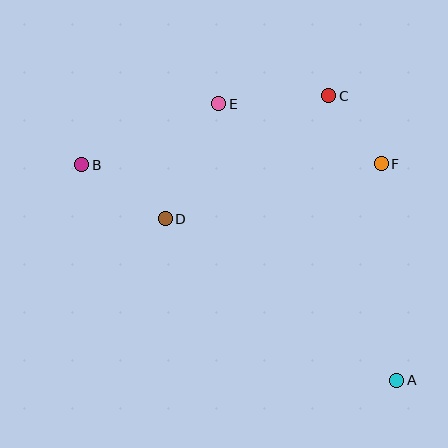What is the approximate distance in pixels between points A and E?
The distance between A and E is approximately 329 pixels.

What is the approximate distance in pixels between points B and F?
The distance between B and F is approximately 300 pixels.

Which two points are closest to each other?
Points C and F are closest to each other.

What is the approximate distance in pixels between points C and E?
The distance between C and E is approximately 110 pixels.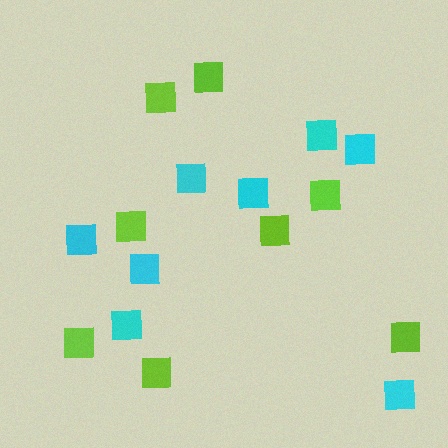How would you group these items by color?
There are 2 groups: one group of lime squares (8) and one group of cyan squares (8).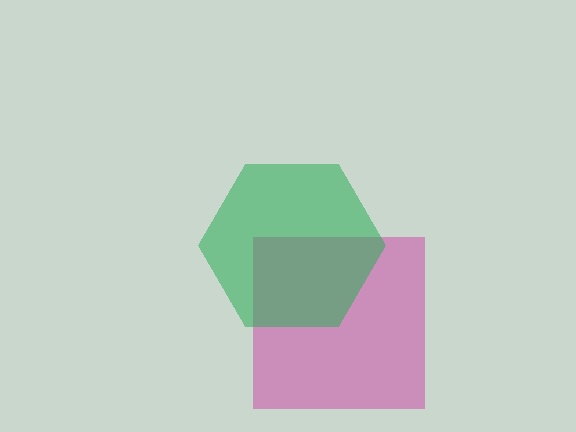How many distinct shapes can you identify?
There are 2 distinct shapes: a magenta square, a green hexagon.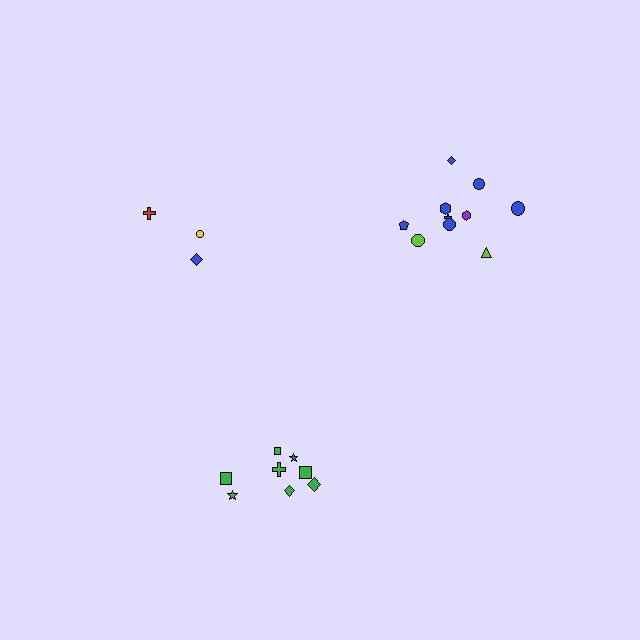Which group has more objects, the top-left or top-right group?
The top-right group.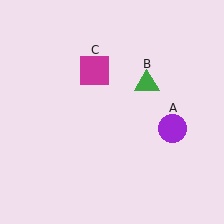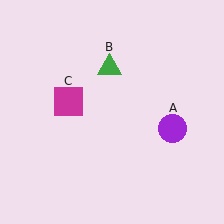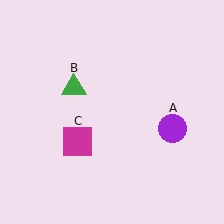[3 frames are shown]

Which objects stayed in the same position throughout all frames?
Purple circle (object A) remained stationary.